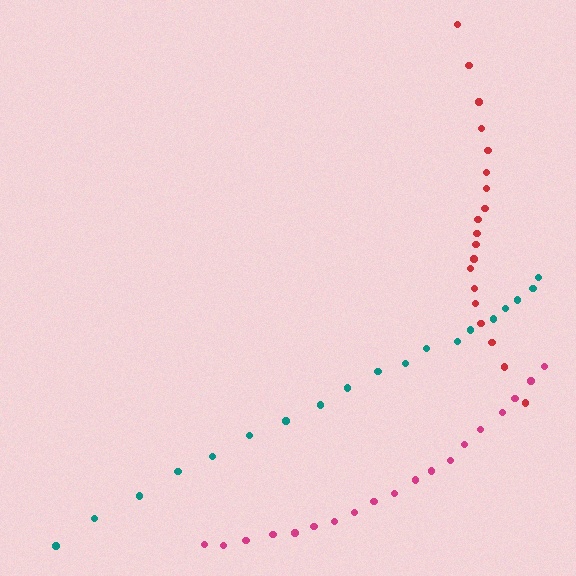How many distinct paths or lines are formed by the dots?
There are 3 distinct paths.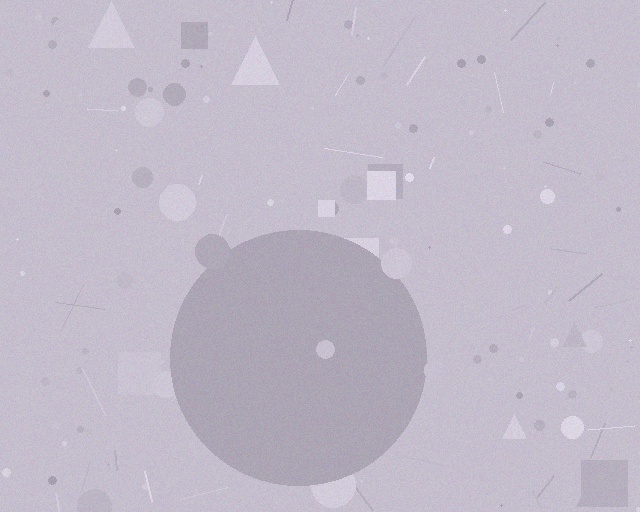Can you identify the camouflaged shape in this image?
The camouflaged shape is a circle.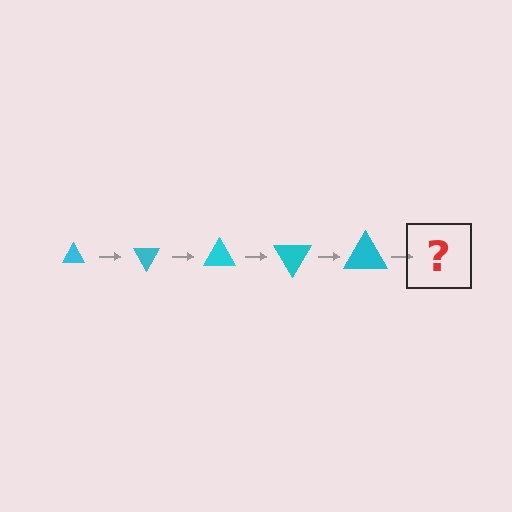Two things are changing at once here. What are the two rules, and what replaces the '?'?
The two rules are that the triangle grows larger each step and it rotates 60 degrees each step. The '?' should be a triangle, larger than the previous one and rotated 300 degrees from the start.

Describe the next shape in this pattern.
It should be a triangle, larger than the previous one and rotated 300 degrees from the start.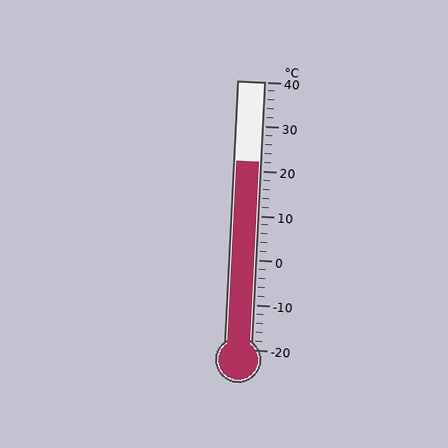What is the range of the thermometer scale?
The thermometer scale ranges from -20°C to 40°C.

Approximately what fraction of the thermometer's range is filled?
The thermometer is filled to approximately 70% of its range.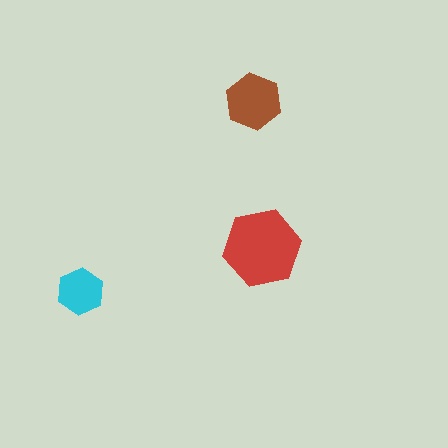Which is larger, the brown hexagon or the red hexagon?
The red one.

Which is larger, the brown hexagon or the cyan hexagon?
The brown one.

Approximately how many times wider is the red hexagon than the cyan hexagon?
About 1.5 times wider.